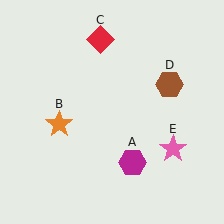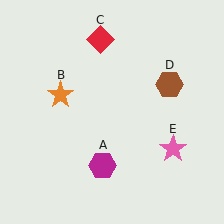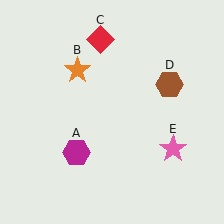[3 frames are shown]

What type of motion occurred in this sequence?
The magenta hexagon (object A), orange star (object B) rotated clockwise around the center of the scene.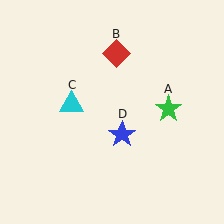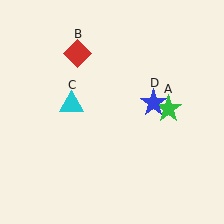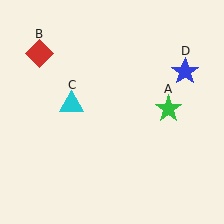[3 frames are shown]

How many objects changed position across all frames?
2 objects changed position: red diamond (object B), blue star (object D).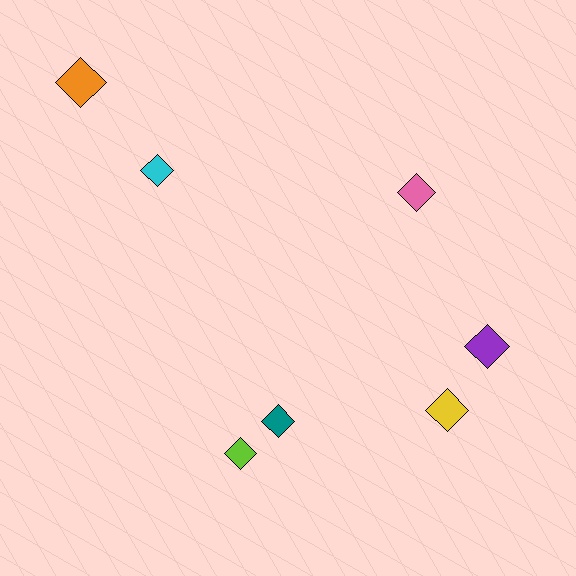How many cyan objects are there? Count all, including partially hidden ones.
There is 1 cyan object.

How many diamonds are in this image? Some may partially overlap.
There are 7 diamonds.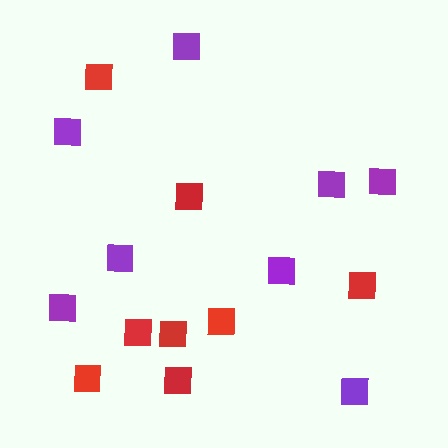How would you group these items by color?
There are 2 groups: one group of purple squares (8) and one group of red squares (8).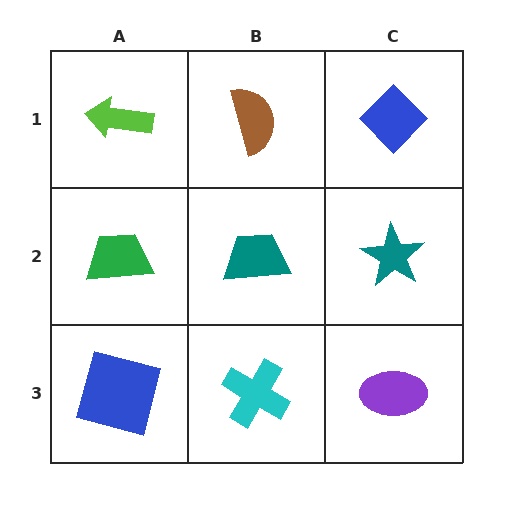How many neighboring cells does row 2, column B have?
4.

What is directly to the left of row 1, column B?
A lime arrow.